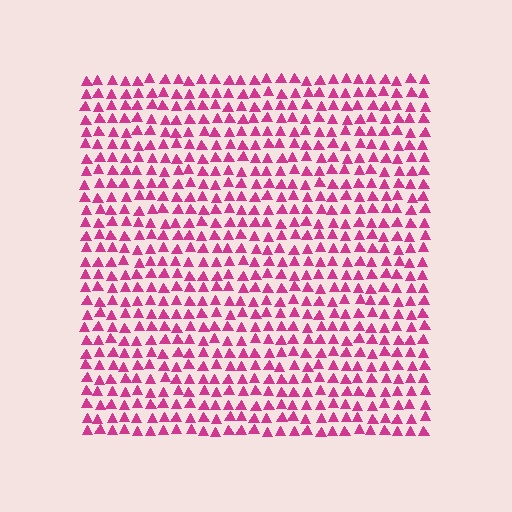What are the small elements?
The small elements are triangles.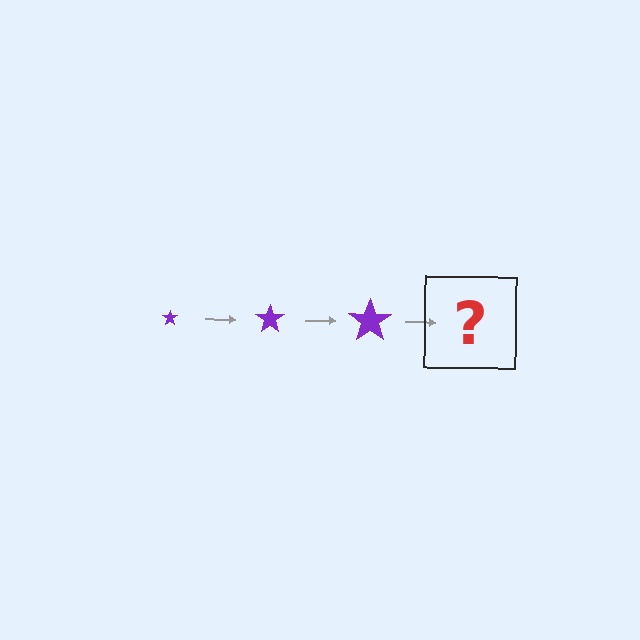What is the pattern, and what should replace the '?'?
The pattern is that the star gets progressively larger each step. The '?' should be a purple star, larger than the previous one.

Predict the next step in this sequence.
The next step is a purple star, larger than the previous one.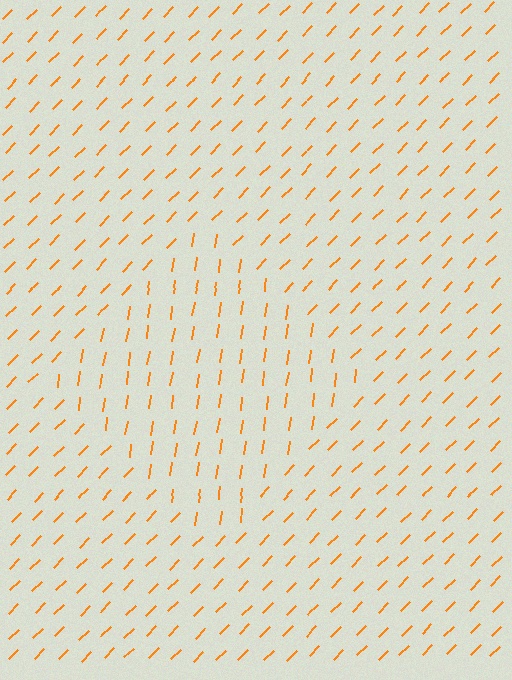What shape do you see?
I see a diamond.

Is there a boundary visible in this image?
Yes, there is a texture boundary formed by a change in line orientation.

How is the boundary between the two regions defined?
The boundary is defined purely by a change in line orientation (approximately 37 degrees difference). All lines are the same color and thickness.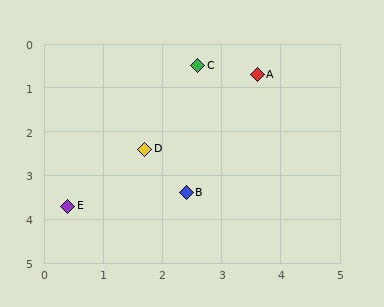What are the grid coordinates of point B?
Point B is at approximately (2.4, 3.4).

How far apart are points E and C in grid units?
Points E and C are about 3.9 grid units apart.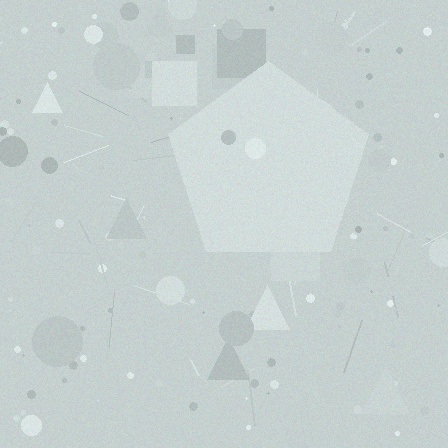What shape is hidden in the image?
A pentagon is hidden in the image.